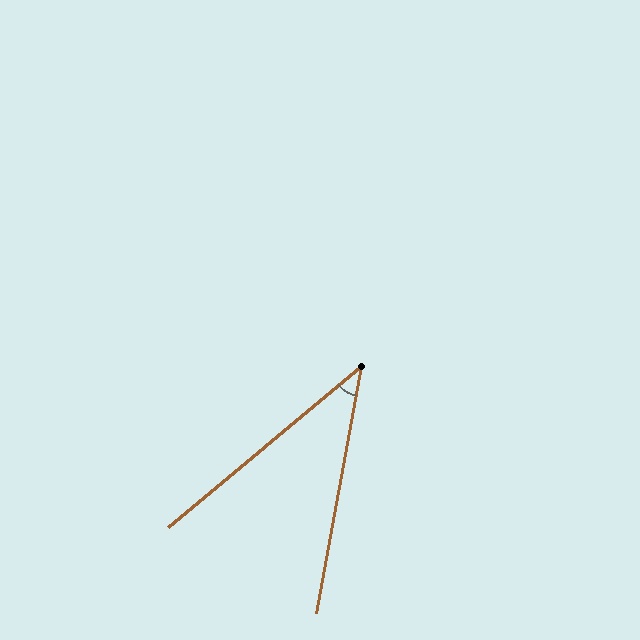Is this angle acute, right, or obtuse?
It is acute.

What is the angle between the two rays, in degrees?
Approximately 40 degrees.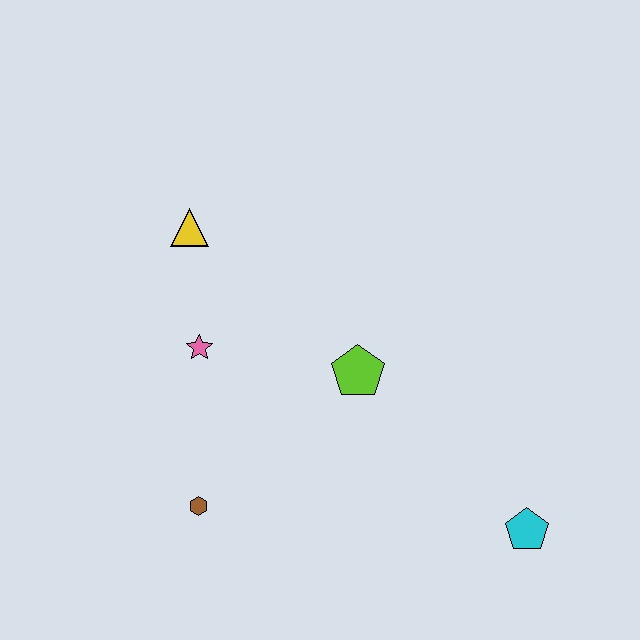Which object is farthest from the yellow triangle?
The cyan pentagon is farthest from the yellow triangle.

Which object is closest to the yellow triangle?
The pink star is closest to the yellow triangle.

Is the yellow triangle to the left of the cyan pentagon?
Yes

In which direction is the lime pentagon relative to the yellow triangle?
The lime pentagon is to the right of the yellow triangle.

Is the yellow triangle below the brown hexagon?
No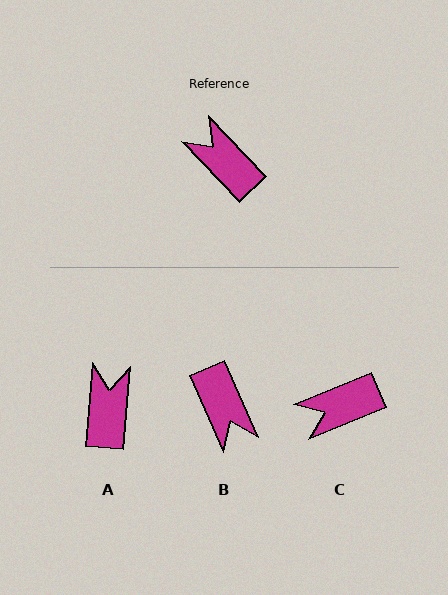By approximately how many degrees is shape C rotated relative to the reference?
Approximately 69 degrees counter-clockwise.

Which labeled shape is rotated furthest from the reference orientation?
B, about 160 degrees away.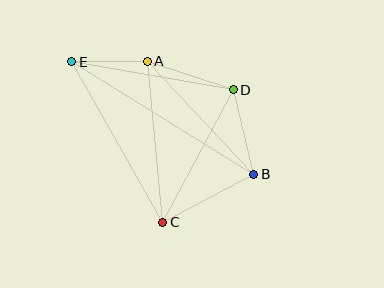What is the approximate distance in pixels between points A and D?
The distance between A and D is approximately 91 pixels.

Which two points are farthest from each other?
Points B and E are farthest from each other.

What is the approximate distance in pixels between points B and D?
The distance between B and D is approximately 87 pixels.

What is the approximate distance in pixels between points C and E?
The distance between C and E is approximately 185 pixels.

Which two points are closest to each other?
Points A and E are closest to each other.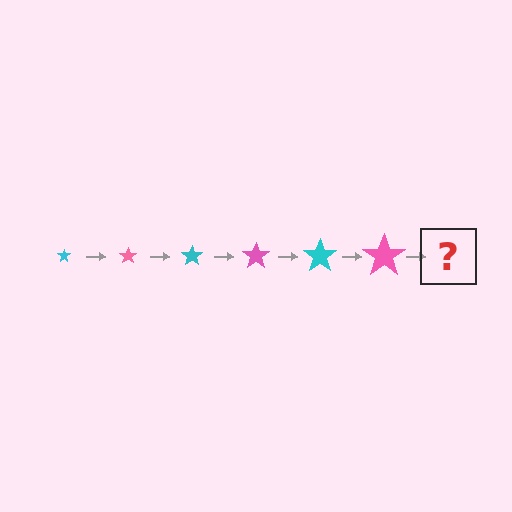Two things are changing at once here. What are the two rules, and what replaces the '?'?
The two rules are that the star grows larger each step and the color cycles through cyan and pink. The '?' should be a cyan star, larger than the previous one.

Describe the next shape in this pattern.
It should be a cyan star, larger than the previous one.